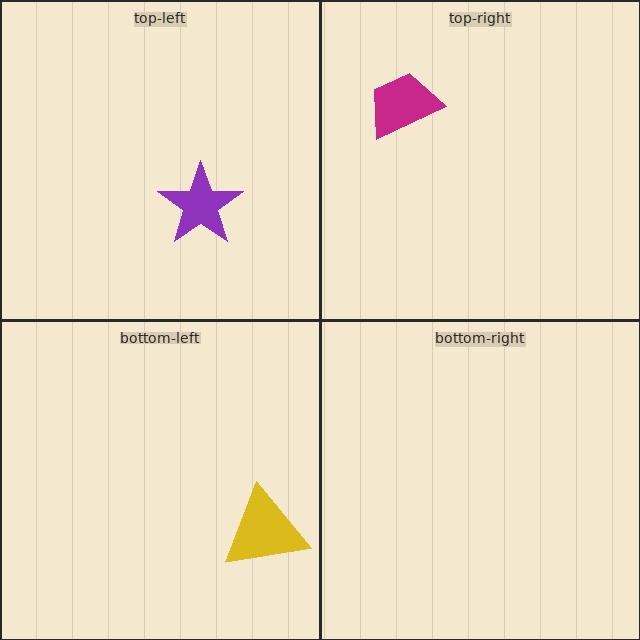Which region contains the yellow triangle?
The bottom-left region.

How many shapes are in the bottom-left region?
1.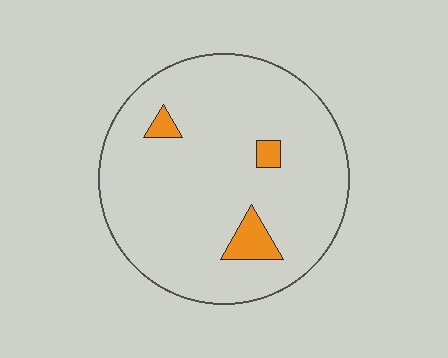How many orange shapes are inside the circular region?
3.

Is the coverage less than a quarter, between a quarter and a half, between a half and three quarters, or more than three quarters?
Less than a quarter.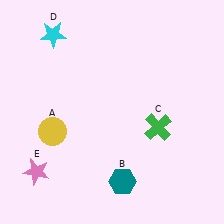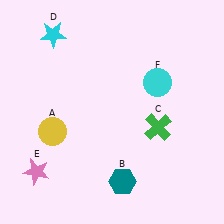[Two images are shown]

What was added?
A cyan circle (F) was added in Image 2.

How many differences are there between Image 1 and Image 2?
There is 1 difference between the two images.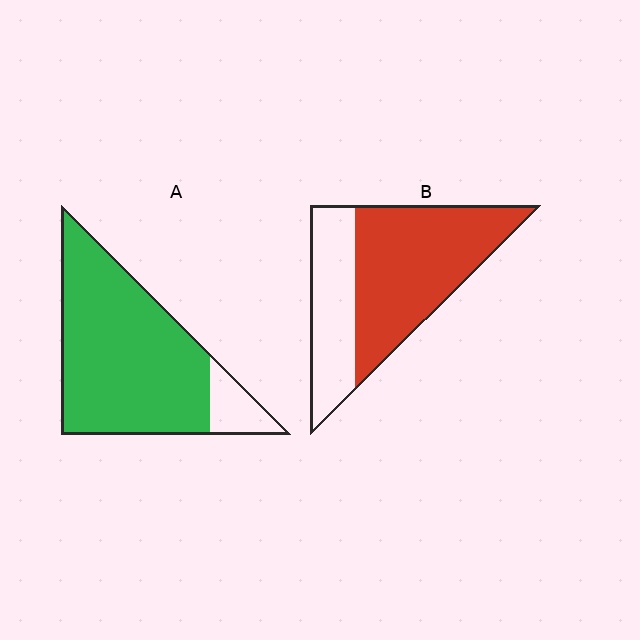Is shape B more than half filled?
Yes.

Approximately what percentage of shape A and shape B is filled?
A is approximately 85% and B is approximately 65%.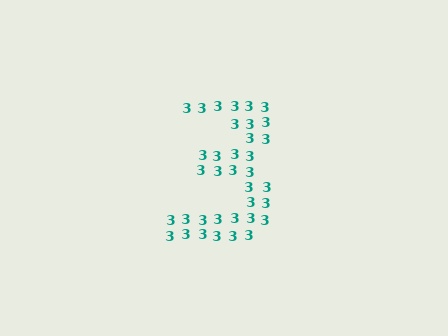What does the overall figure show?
The overall figure shows the digit 3.